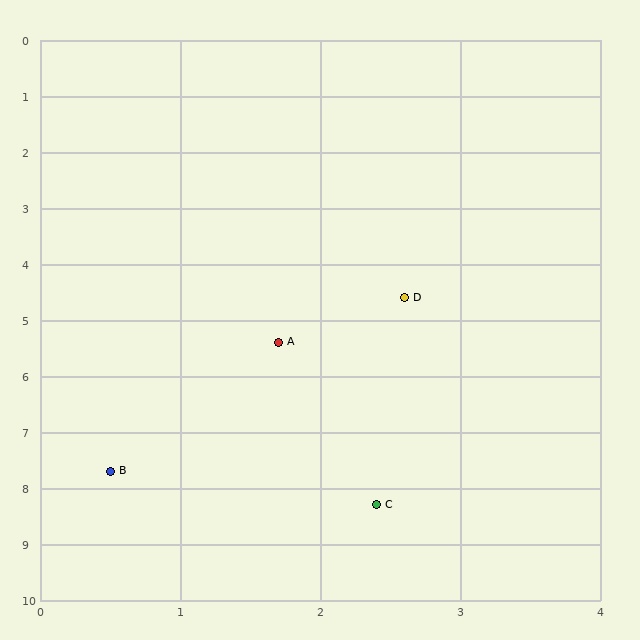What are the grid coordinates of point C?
Point C is at approximately (2.4, 8.3).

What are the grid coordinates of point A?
Point A is at approximately (1.7, 5.4).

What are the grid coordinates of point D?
Point D is at approximately (2.6, 4.6).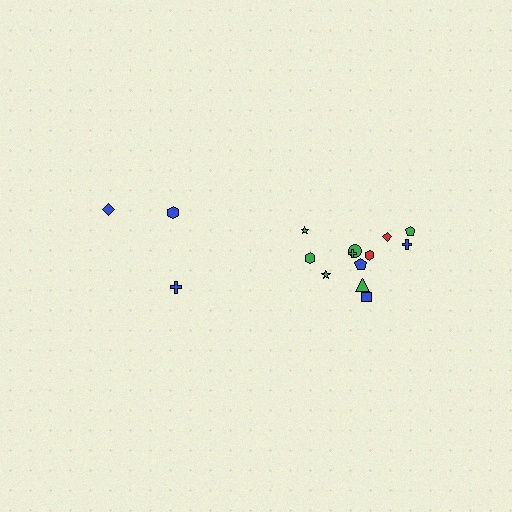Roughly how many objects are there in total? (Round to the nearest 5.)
Roughly 15 objects in total.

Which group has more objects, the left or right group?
The right group.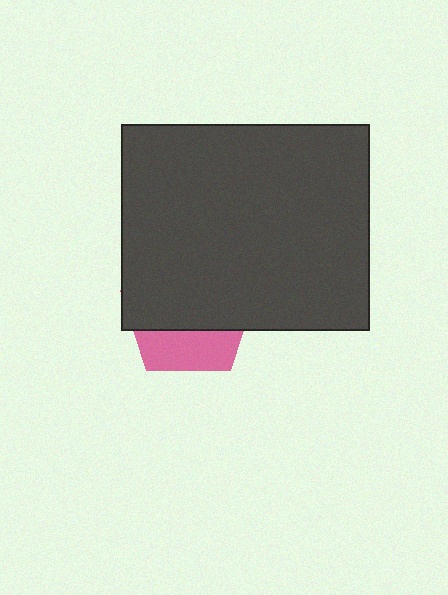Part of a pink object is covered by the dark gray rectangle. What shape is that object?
It is a pentagon.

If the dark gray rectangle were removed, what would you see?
You would see the complete pink pentagon.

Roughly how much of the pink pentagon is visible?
A small part of it is visible (roughly 32%).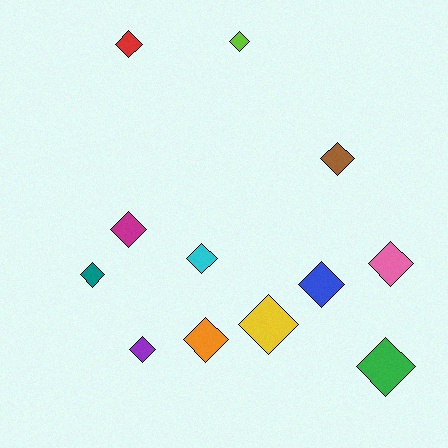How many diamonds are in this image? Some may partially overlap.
There are 12 diamonds.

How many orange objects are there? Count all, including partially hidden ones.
There is 1 orange object.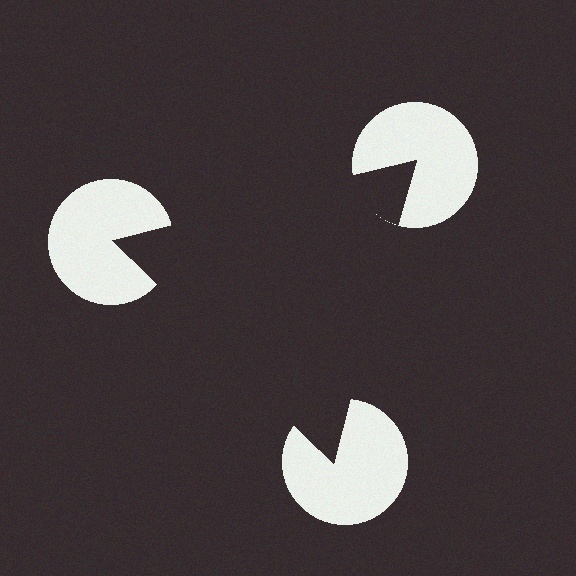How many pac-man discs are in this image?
There are 3 — one at each vertex of the illusory triangle.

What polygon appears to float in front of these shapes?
An illusory triangle — its edges are inferred from the aligned wedge cuts in the pac-man discs, not physically drawn.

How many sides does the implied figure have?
3 sides.